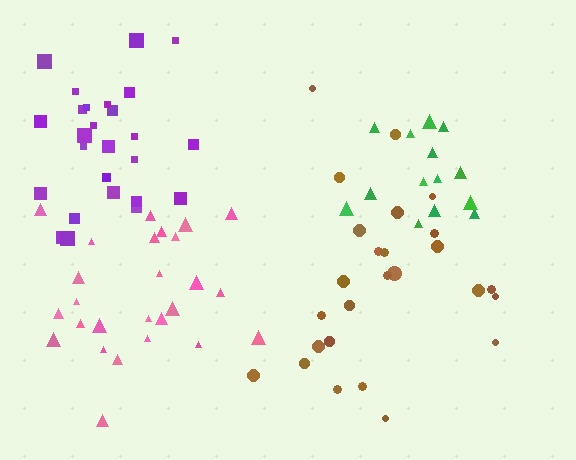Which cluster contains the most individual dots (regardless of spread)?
Pink (27).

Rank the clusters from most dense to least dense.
green, purple, pink, brown.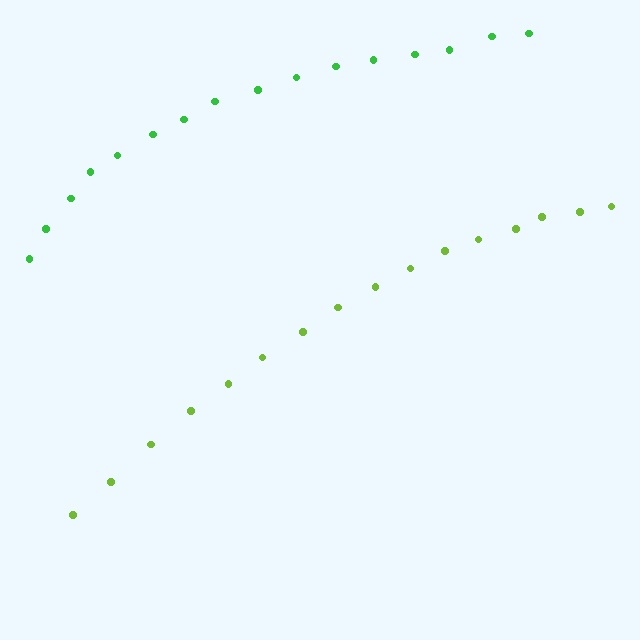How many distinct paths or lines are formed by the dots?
There are 2 distinct paths.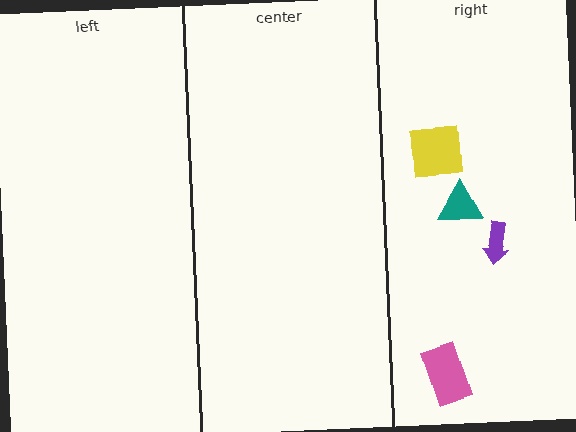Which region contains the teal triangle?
The right region.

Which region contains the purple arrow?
The right region.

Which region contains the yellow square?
The right region.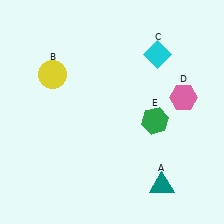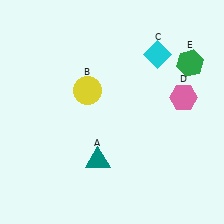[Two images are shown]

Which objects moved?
The objects that moved are: the teal triangle (A), the yellow circle (B), the green hexagon (E).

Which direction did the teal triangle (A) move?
The teal triangle (A) moved left.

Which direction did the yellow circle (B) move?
The yellow circle (B) moved right.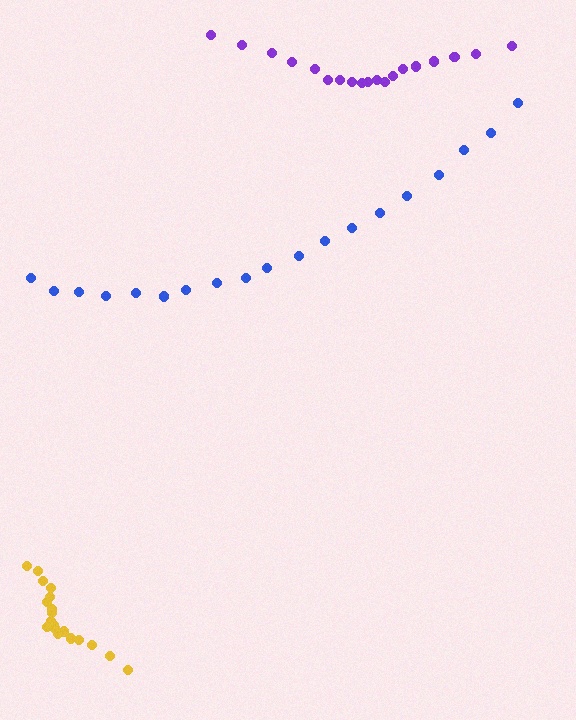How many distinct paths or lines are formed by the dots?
There are 3 distinct paths.